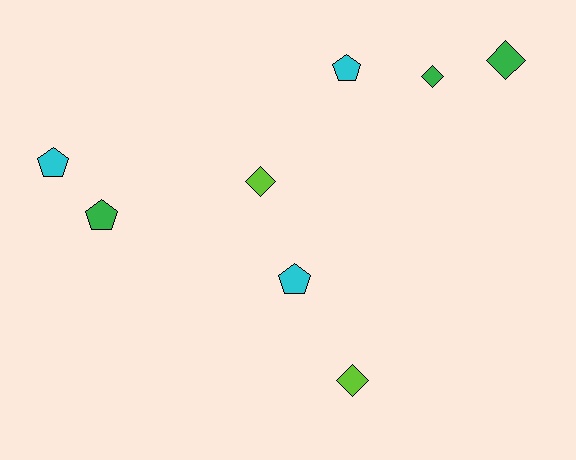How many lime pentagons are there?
There are no lime pentagons.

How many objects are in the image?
There are 8 objects.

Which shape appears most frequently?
Diamond, with 4 objects.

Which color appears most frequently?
Green, with 3 objects.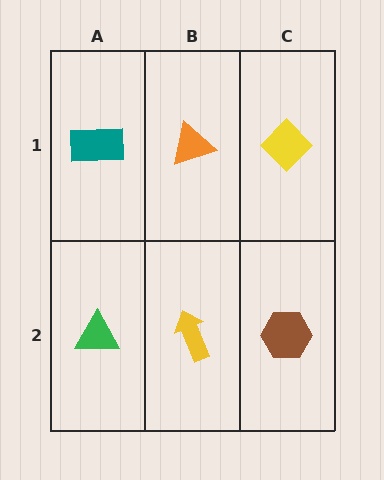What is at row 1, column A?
A teal rectangle.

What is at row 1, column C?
A yellow diamond.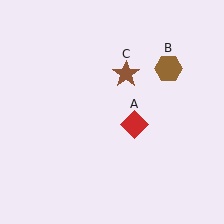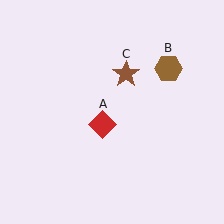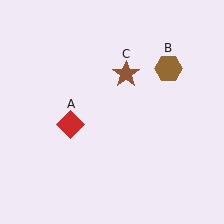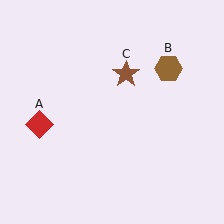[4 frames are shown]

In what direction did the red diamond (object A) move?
The red diamond (object A) moved left.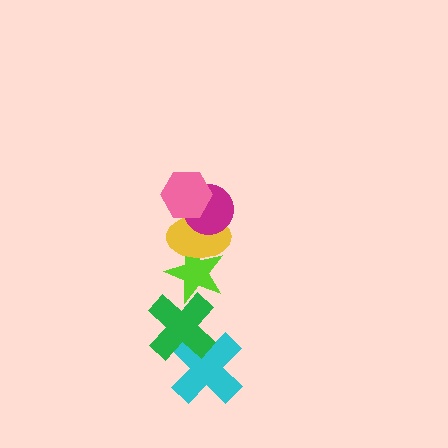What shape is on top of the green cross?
The lime star is on top of the green cross.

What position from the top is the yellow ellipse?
The yellow ellipse is 3rd from the top.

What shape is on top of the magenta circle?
The pink hexagon is on top of the magenta circle.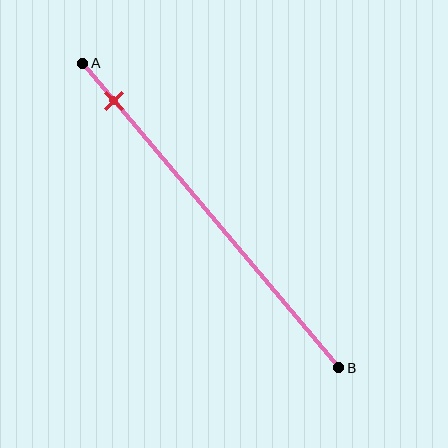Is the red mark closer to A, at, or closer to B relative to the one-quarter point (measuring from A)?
The red mark is closer to point A than the one-quarter point of segment AB.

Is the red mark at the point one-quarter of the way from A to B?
No, the mark is at about 10% from A, not at the 25% one-quarter point.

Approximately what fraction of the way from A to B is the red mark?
The red mark is approximately 10% of the way from A to B.